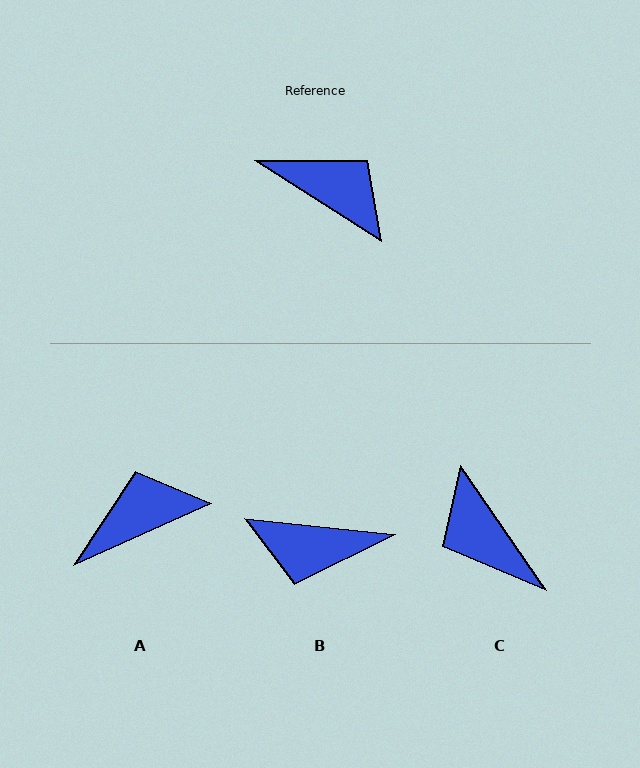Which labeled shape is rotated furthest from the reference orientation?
C, about 157 degrees away.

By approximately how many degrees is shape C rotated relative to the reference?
Approximately 157 degrees counter-clockwise.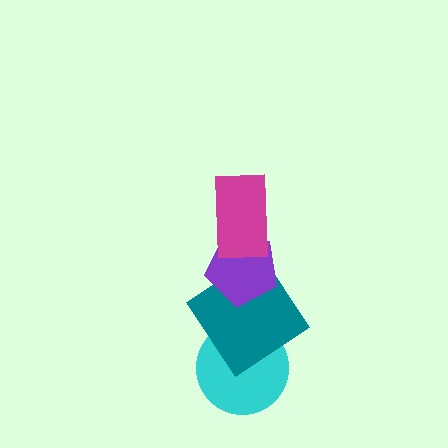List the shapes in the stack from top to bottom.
From top to bottom: the magenta rectangle, the purple pentagon, the teal diamond, the cyan circle.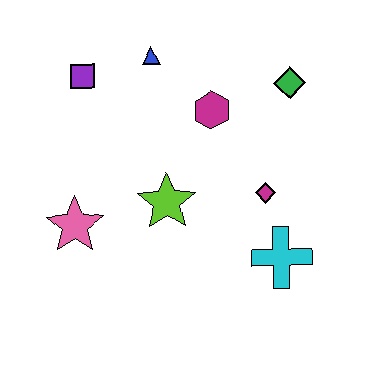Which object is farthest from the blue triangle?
The cyan cross is farthest from the blue triangle.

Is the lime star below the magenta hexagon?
Yes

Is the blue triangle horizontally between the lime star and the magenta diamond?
No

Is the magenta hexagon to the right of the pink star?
Yes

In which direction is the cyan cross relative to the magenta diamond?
The cyan cross is below the magenta diamond.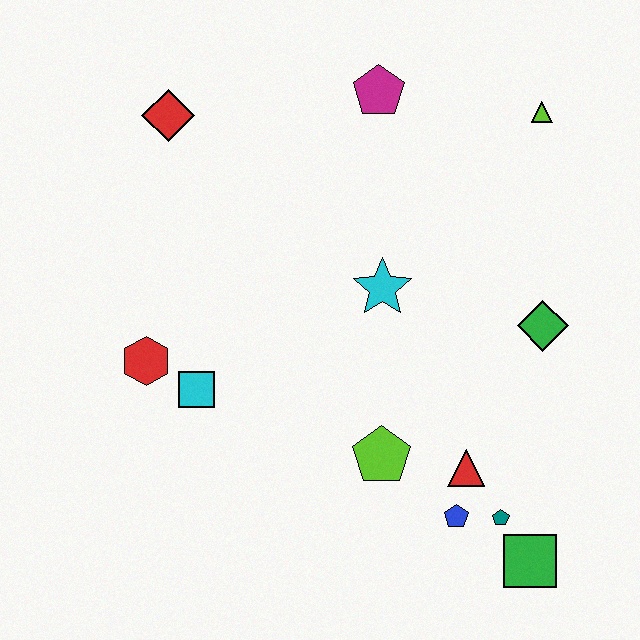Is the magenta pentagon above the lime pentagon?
Yes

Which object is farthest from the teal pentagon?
The red diamond is farthest from the teal pentagon.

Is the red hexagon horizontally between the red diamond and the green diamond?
No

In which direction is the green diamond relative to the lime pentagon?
The green diamond is to the right of the lime pentagon.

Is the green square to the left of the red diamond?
No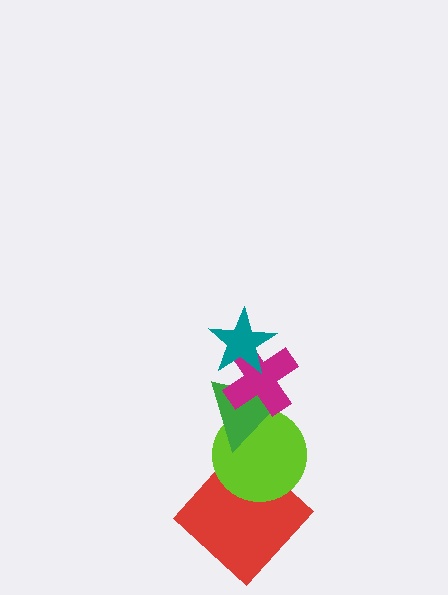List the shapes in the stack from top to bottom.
From top to bottom: the teal star, the magenta cross, the green triangle, the lime circle, the red diamond.